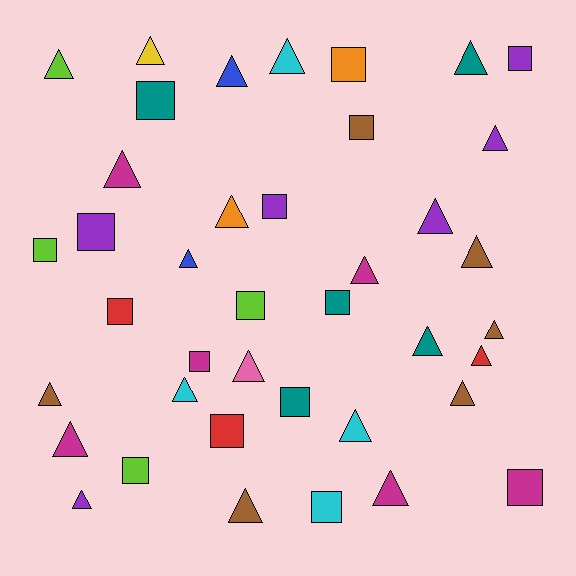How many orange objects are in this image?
There are 2 orange objects.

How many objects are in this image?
There are 40 objects.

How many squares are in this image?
There are 16 squares.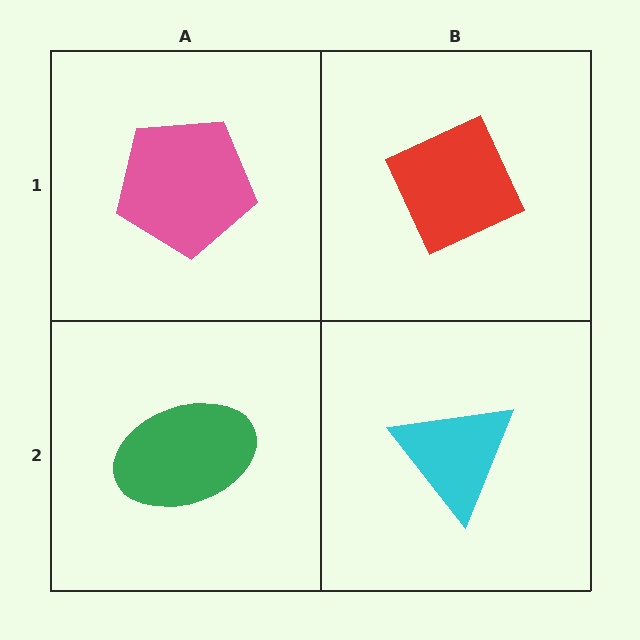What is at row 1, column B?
A red diamond.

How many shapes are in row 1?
2 shapes.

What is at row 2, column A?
A green ellipse.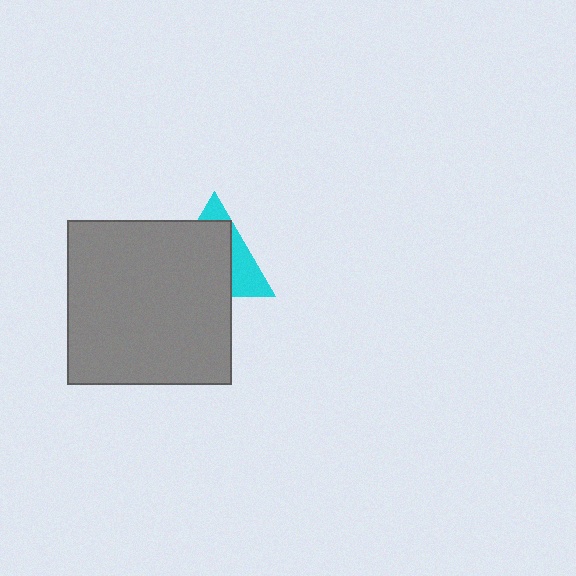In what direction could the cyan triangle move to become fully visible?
The cyan triangle could move toward the upper-right. That would shift it out from behind the gray square entirely.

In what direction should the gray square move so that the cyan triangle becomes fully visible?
The gray square should move toward the lower-left. That is the shortest direction to clear the overlap and leave the cyan triangle fully visible.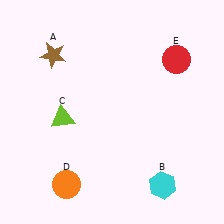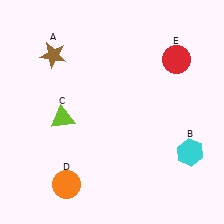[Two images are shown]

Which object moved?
The cyan hexagon (B) moved up.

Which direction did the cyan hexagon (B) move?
The cyan hexagon (B) moved up.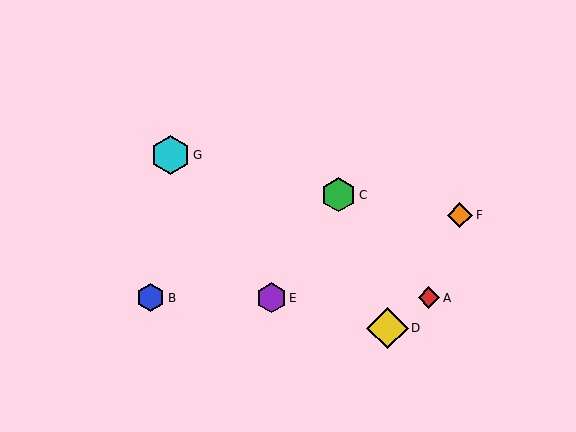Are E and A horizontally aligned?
Yes, both are at y≈298.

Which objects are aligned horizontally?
Objects A, B, E are aligned horizontally.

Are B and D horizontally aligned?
No, B is at y≈298 and D is at y≈328.